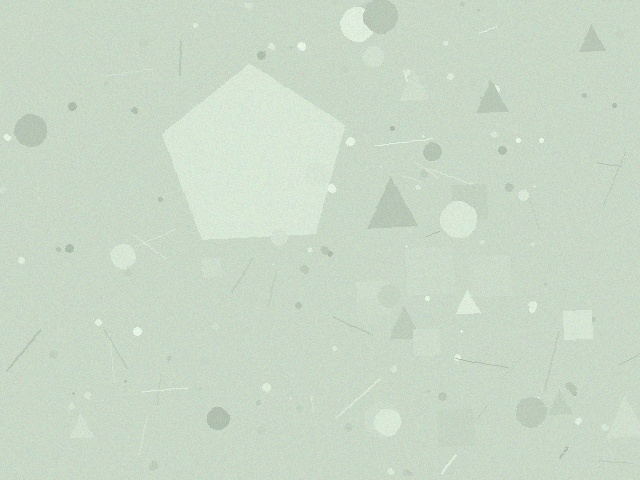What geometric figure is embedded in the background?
A pentagon is embedded in the background.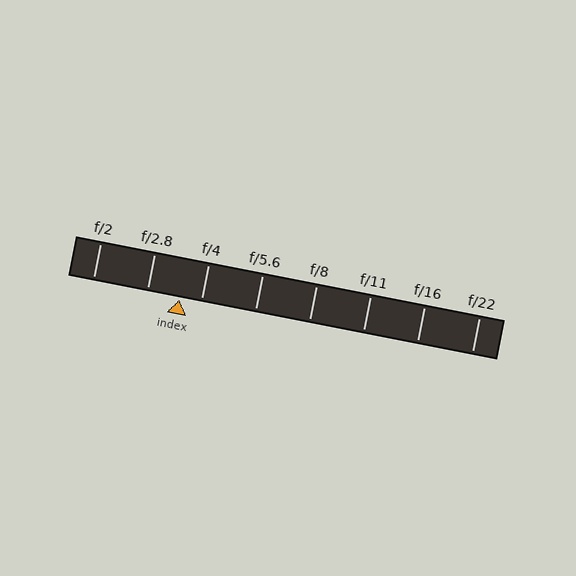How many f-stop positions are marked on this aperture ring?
There are 8 f-stop positions marked.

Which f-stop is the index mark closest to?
The index mark is closest to f/4.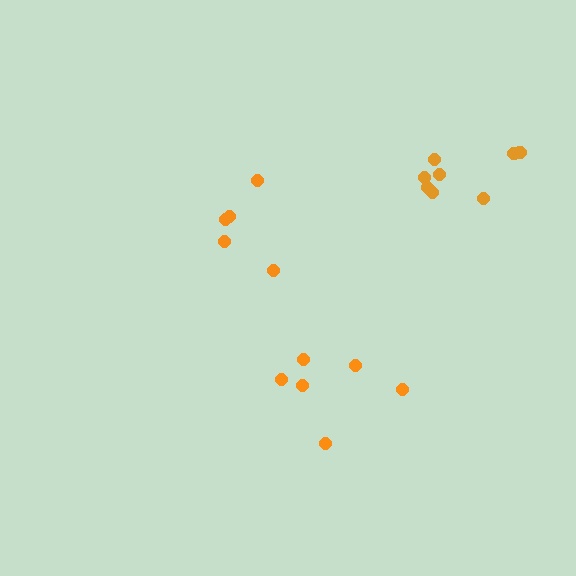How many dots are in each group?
Group 1: 5 dots, Group 2: 6 dots, Group 3: 8 dots (19 total).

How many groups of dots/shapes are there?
There are 3 groups.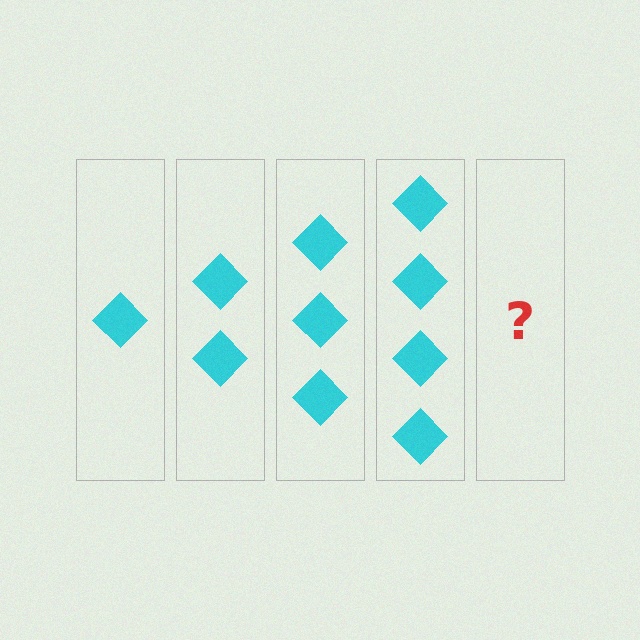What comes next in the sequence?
The next element should be 5 diamonds.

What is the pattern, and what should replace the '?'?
The pattern is that each step adds one more diamond. The '?' should be 5 diamonds.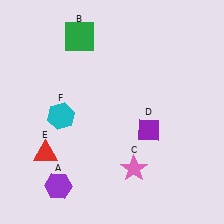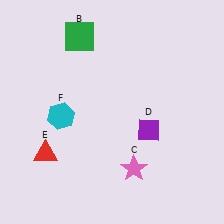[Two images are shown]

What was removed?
The purple hexagon (A) was removed in Image 2.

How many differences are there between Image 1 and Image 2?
There is 1 difference between the two images.